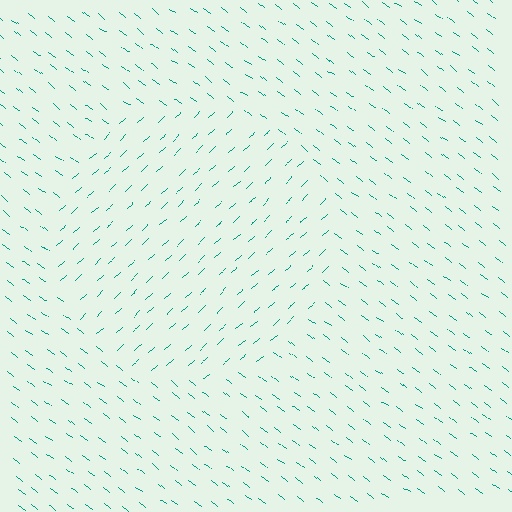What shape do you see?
I see a circle.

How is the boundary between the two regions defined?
The boundary is defined purely by a change in line orientation (approximately 79 degrees difference). All lines are the same color and thickness.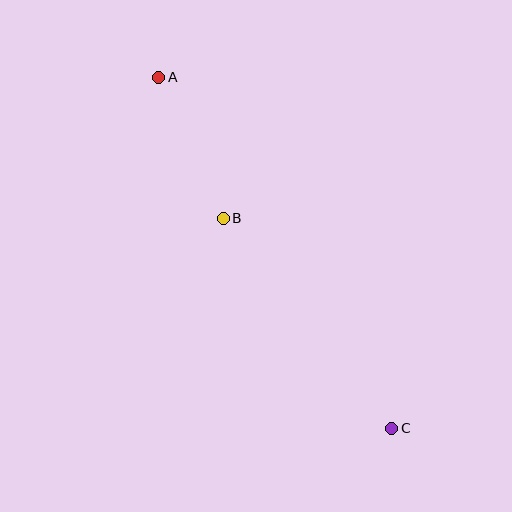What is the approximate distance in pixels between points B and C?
The distance between B and C is approximately 269 pixels.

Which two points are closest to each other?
Points A and B are closest to each other.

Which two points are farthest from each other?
Points A and C are farthest from each other.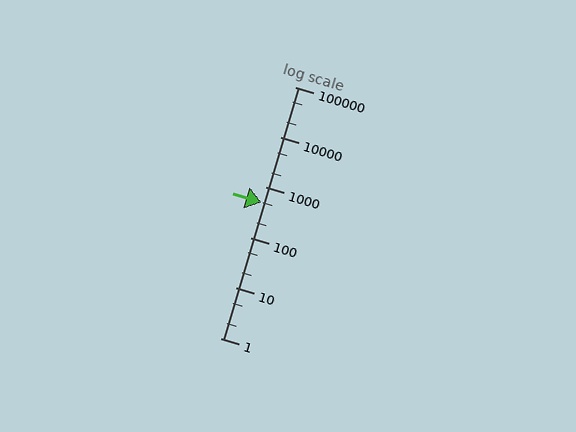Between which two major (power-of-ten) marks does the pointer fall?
The pointer is between 100 and 1000.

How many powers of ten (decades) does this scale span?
The scale spans 5 decades, from 1 to 100000.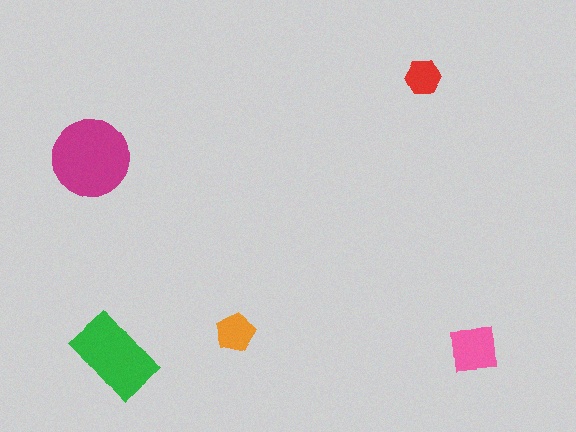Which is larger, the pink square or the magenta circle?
The magenta circle.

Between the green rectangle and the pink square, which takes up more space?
The green rectangle.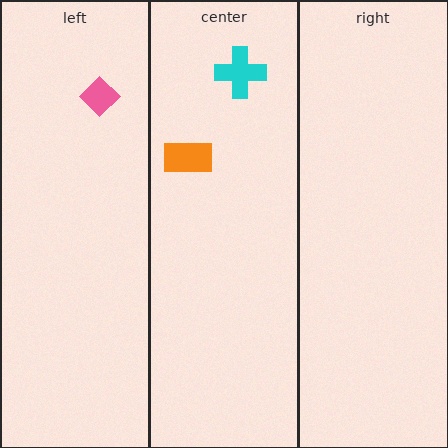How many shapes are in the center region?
2.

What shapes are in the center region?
The orange rectangle, the cyan cross.